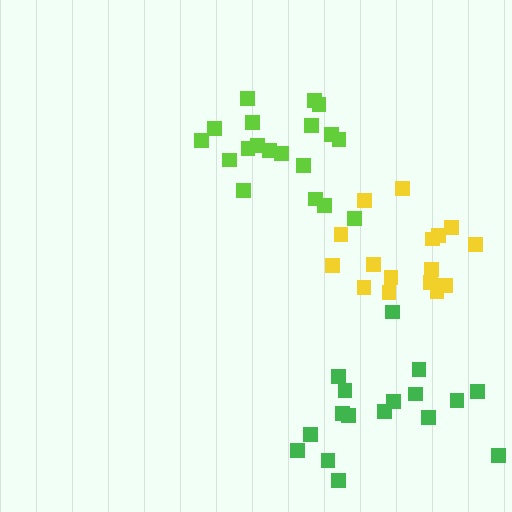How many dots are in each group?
Group 1: 19 dots, Group 2: 17 dots, Group 3: 16 dots (52 total).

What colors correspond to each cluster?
The clusters are colored: lime, green, yellow.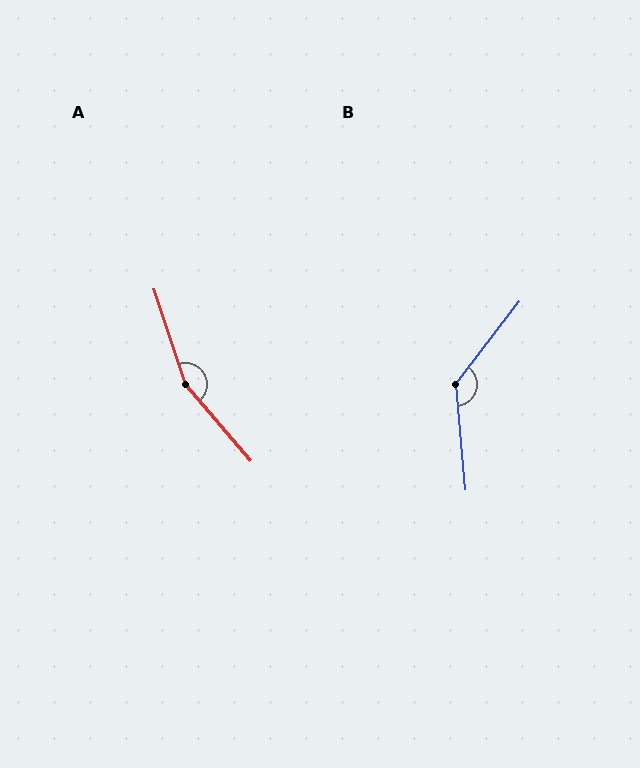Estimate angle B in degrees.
Approximately 137 degrees.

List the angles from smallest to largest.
B (137°), A (157°).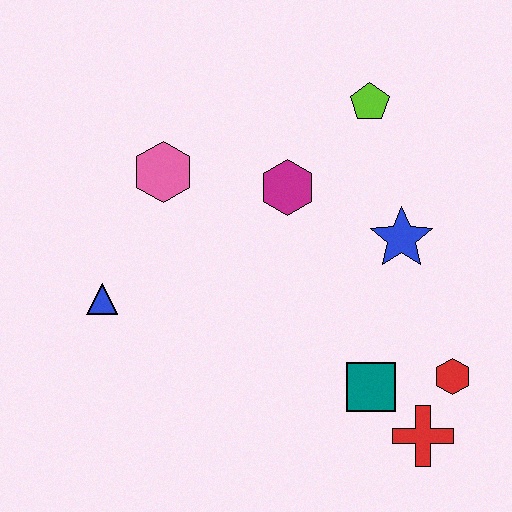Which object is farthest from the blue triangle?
The red hexagon is farthest from the blue triangle.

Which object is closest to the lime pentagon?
The magenta hexagon is closest to the lime pentagon.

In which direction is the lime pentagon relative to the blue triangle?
The lime pentagon is to the right of the blue triangle.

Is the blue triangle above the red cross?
Yes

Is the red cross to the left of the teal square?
No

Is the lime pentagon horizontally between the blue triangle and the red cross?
Yes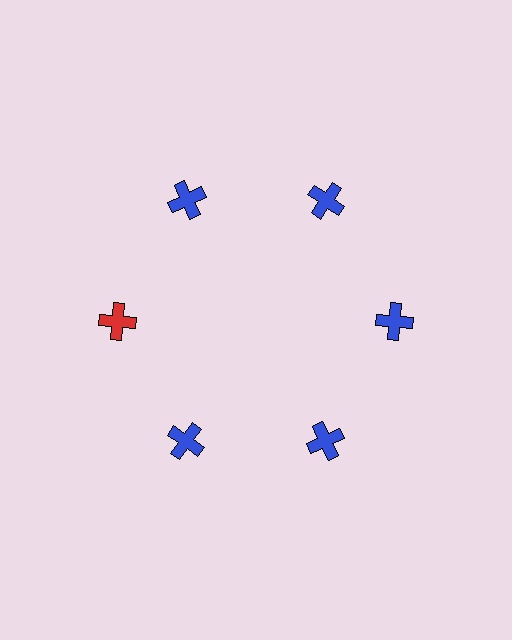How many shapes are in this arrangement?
There are 6 shapes arranged in a ring pattern.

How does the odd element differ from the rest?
It has a different color: red instead of blue.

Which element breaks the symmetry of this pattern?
The red cross at roughly the 9 o'clock position breaks the symmetry. All other shapes are blue crosses.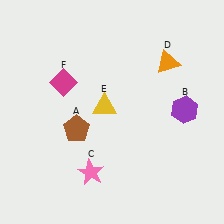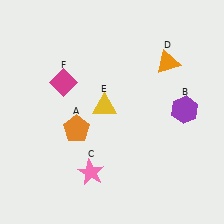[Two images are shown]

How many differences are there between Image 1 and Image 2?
There is 1 difference between the two images.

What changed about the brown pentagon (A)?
In Image 1, A is brown. In Image 2, it changed to orange.